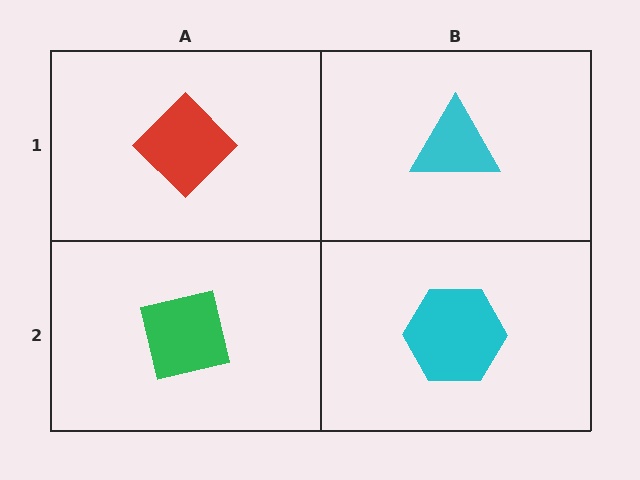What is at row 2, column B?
A cyan hexagon.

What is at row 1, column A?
A red diamond.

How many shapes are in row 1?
2 shapes.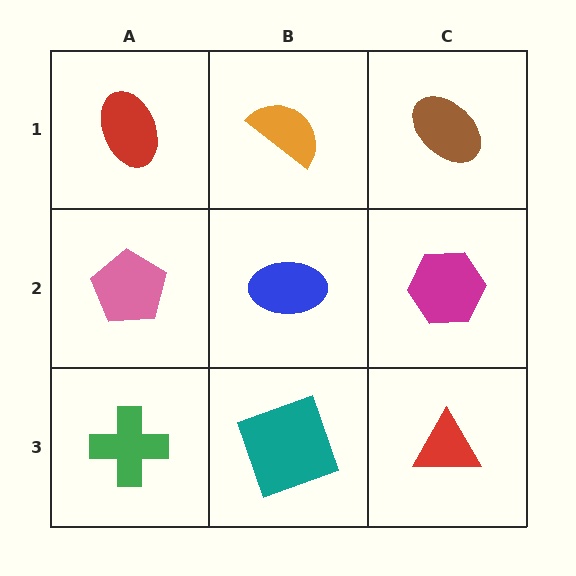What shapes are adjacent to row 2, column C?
A brown ellipse (row 1, column C), a red triangle (row 3, column C), a blue ellipse (row 2, column B).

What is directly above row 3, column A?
A pink pentagon.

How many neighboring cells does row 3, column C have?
2.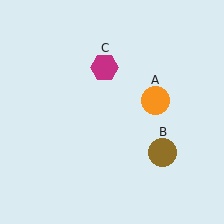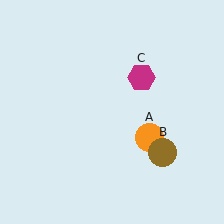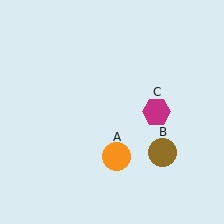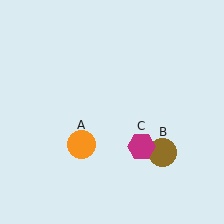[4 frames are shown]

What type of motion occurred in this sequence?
The orange circle (object A), magenta hexagon (object C) rotated clockwise around the center of the scene.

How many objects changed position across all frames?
2 objects changed position: orange circle (object A), magenta hexagon (object C).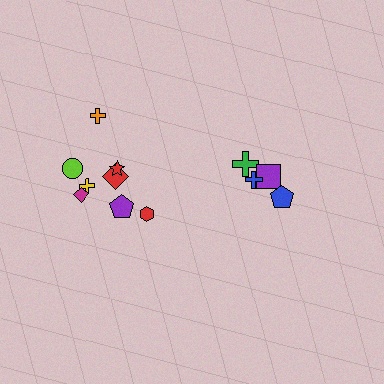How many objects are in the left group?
There are 8 objects.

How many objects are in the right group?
There are 4 objects.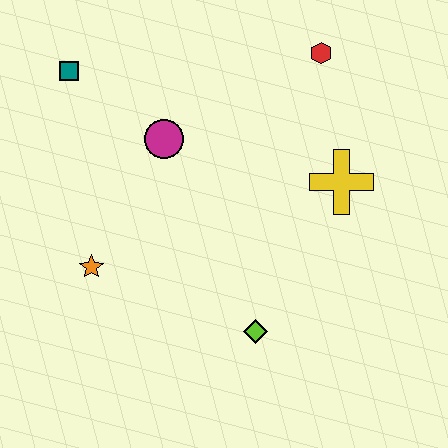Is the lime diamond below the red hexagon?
Yes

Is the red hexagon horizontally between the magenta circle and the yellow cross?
Yes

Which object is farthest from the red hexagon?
The orange star is farthest from the red hexagon.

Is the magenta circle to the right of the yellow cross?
No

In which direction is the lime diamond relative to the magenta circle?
The lime diamond is below the magenta circle.